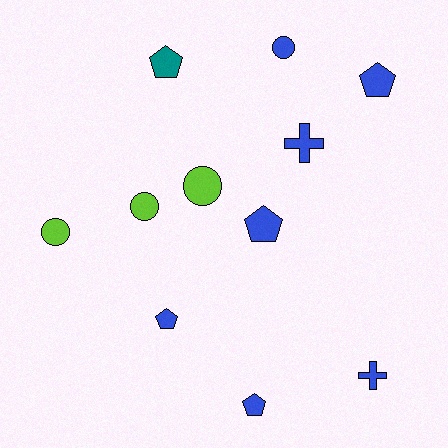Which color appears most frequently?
Blue, with 7 objects.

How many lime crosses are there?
There are no lime crosses.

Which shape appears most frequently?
Pentagon, with 5 objects.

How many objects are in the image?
There are 11 objects.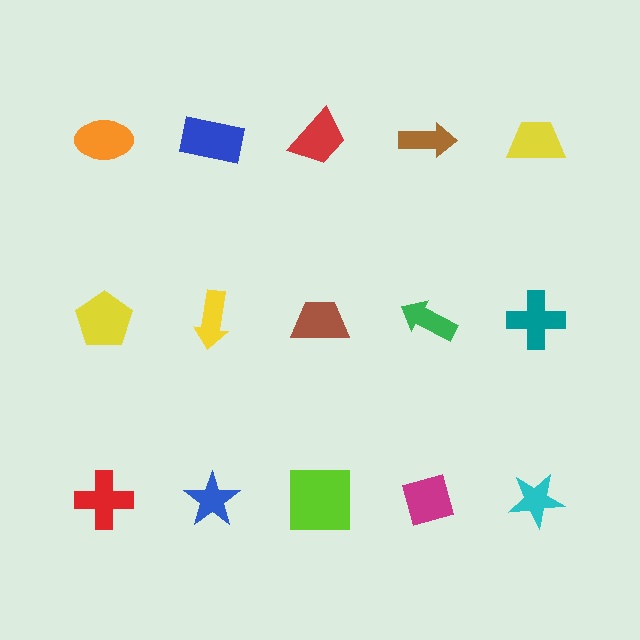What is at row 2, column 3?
A brown trapezoid.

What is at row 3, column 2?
A blue star.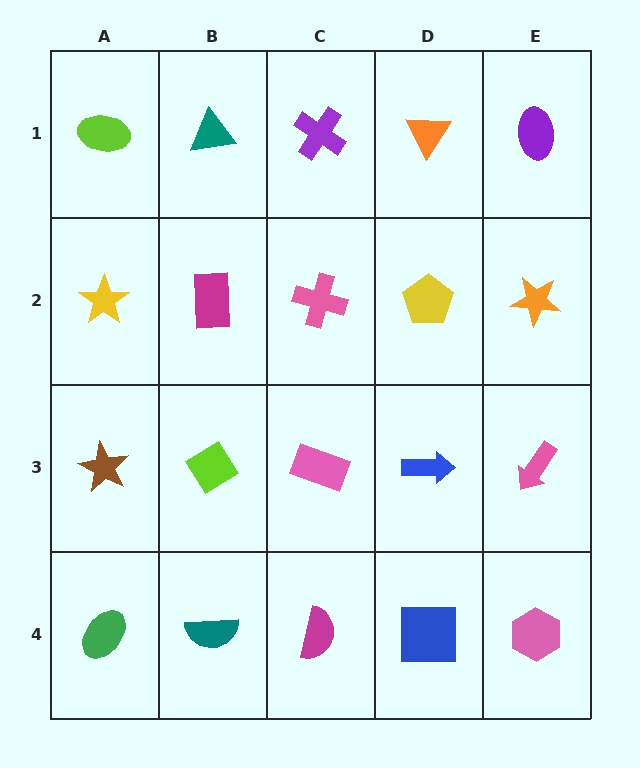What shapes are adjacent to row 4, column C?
A pink rectangle (row 3, column C), a teal semicircle (row 4, column B), a blue square (row 4, column D).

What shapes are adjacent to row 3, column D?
A yellow pentagon (row 2, column D), a blue square (row 4, column D), a pink rectangle (row 3, column C), a pink arrow (row 3, column E).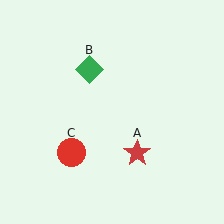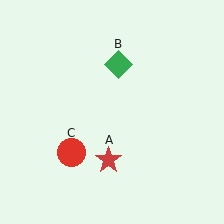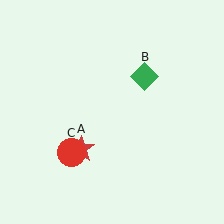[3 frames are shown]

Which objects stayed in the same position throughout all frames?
Red circle (object C) remained stationary.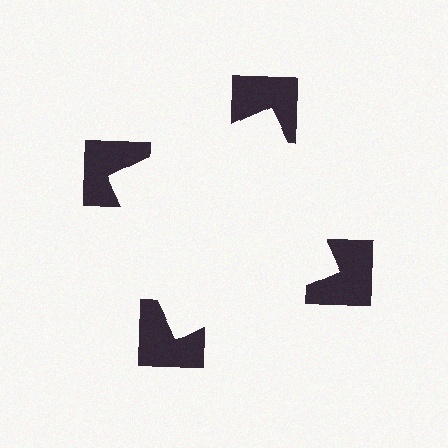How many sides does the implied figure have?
4 sides.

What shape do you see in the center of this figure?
An illusory square — its edges are inferred from the aligned wedge cuts in the notched squares, not physically drawn.